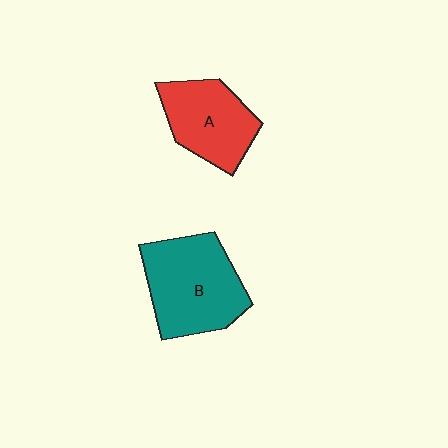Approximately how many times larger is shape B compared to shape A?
Approximately 1.3 times.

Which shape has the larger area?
Shape B (teal).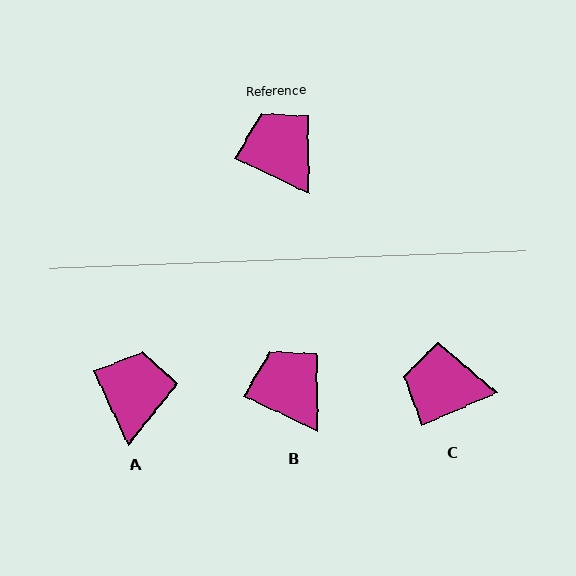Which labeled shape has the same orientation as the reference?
B.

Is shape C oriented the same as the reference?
No, it is off by about 49 degrees.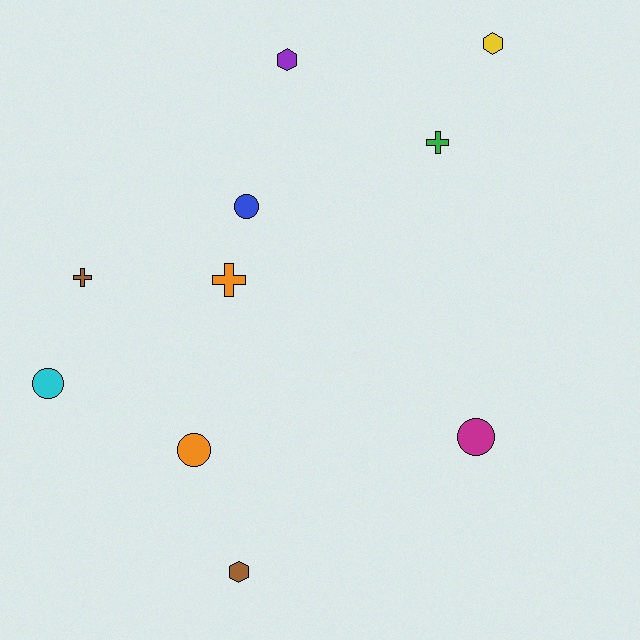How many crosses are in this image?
There are 3 crosses.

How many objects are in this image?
There are 10 objects.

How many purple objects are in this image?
There is 1 purple object.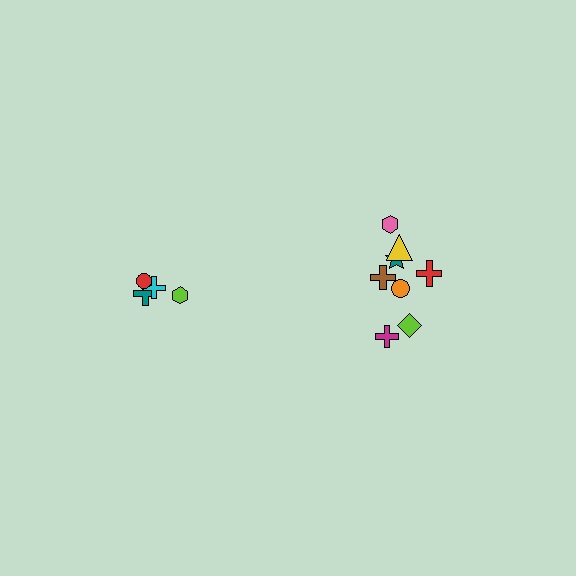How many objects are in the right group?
There are 8 objects.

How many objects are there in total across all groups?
There are 12 objects.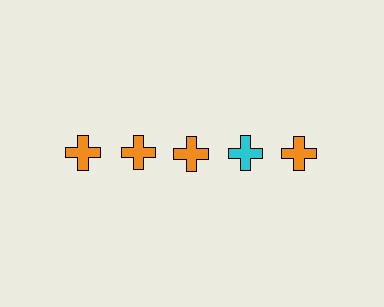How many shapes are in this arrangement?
There are 5 shapes arranged in a grid pattern.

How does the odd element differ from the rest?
It has a different color: cyan instead of orange.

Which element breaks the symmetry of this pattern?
The cyan cross in the top row, second from right column breaks the symmetry. All other shapes are orange crosses.